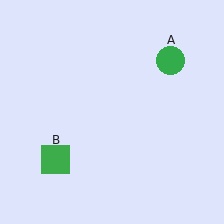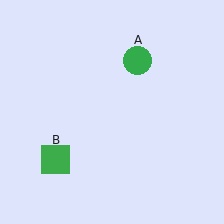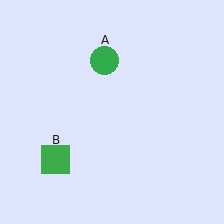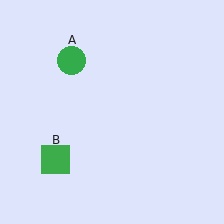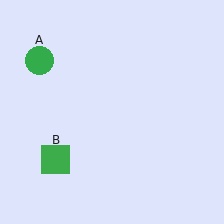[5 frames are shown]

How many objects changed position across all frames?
1 object changed position: green circle (object A).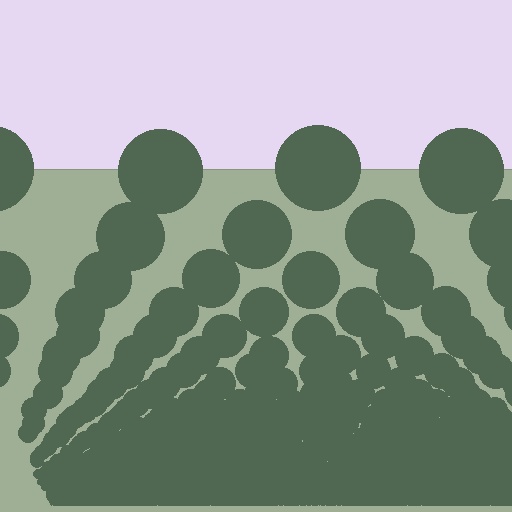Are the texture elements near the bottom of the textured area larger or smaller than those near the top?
Smaller. The gradient is inverted — elements near the bottom are smaller and denser.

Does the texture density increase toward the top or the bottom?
Density increases toward the bottom.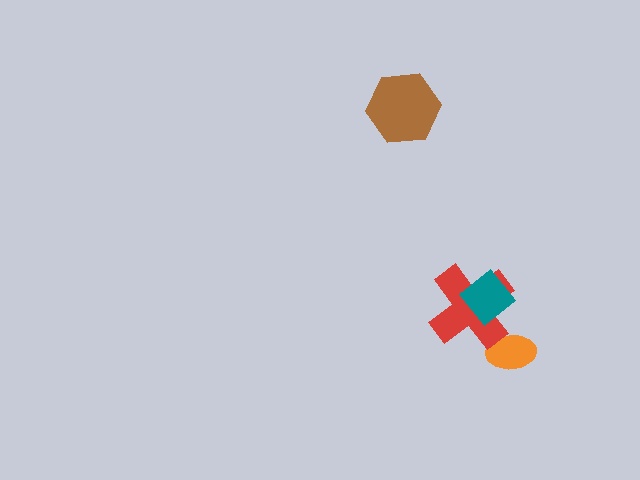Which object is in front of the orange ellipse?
The red cross is in front of the orange ellipse.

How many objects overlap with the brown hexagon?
0 objects overlap with the brown hexagon.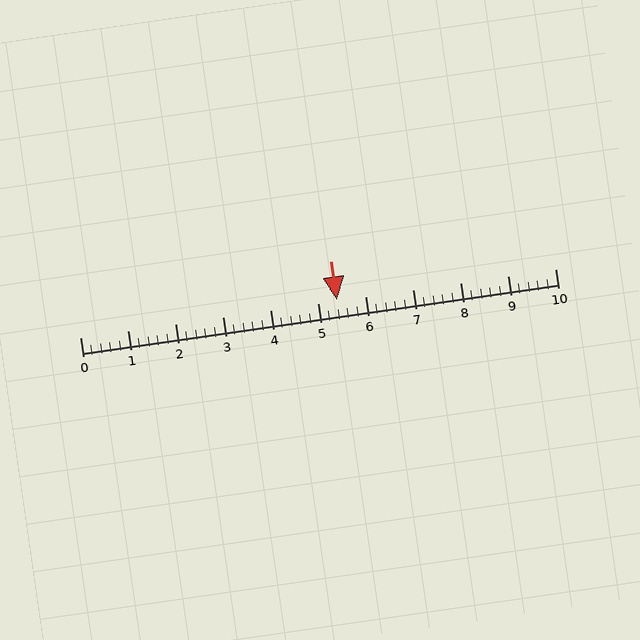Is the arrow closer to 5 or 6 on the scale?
The arrow is closer to 5.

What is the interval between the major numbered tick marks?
The major tick marks are spaced 1 units apart.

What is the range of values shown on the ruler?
The ruler shows values from 0 to 10.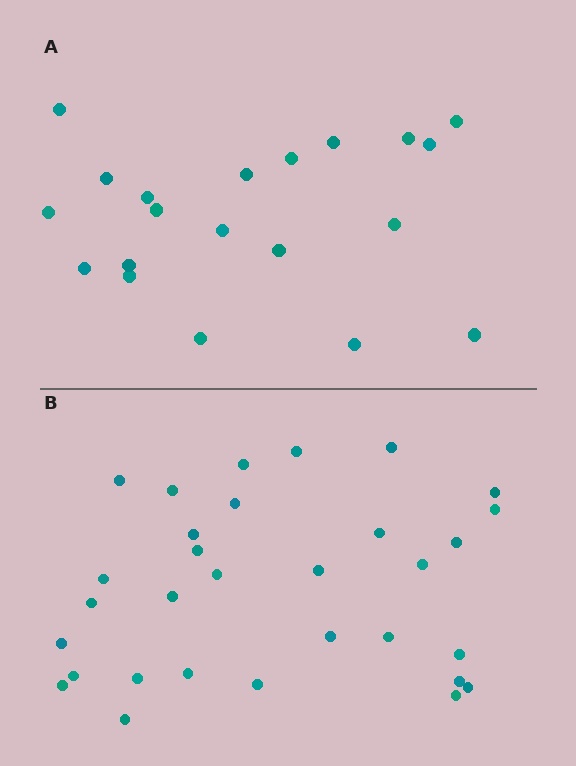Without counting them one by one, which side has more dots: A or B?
Region B (the bottom region) has more dots.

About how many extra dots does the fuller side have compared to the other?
Region B has roughly 12 or so more dots than region A.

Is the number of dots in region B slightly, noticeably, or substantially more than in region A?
Region B has substantially more. The ratio is roughly 1.6 to 1.